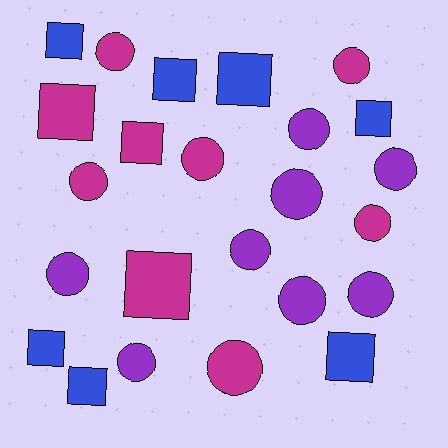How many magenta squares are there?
There are 3 magenta squares.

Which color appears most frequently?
Magenta, with 9 objects.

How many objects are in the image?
There are 24 objects.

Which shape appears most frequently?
Circle, with 14 objects.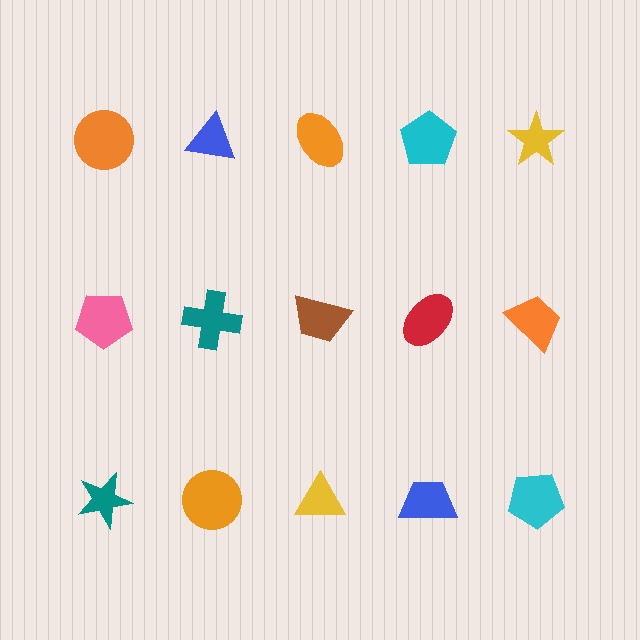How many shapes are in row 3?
5 shapes.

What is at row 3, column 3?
A yellow triangle.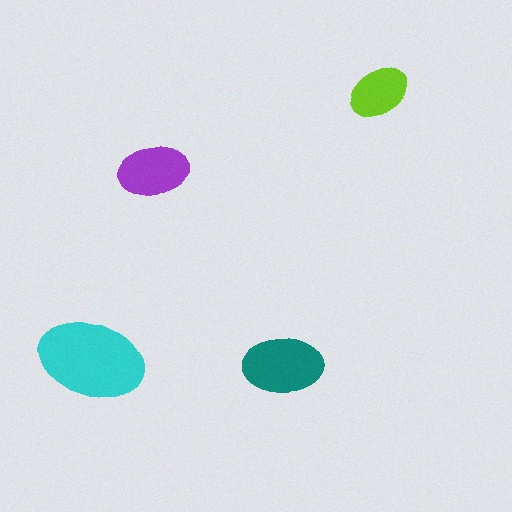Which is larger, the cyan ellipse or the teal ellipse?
The cyan one.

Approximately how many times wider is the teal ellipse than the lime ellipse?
About 1.5 times wider.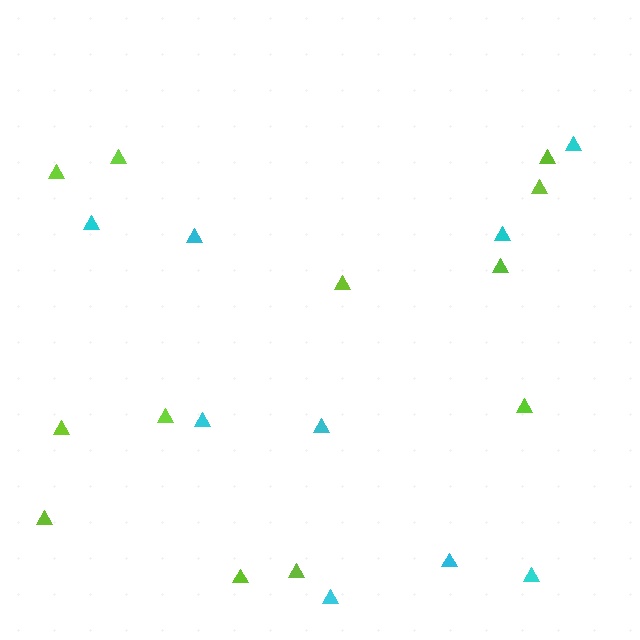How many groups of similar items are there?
There are 2 groups: one group of lime triangles (12) and one group of cyan triangles (9).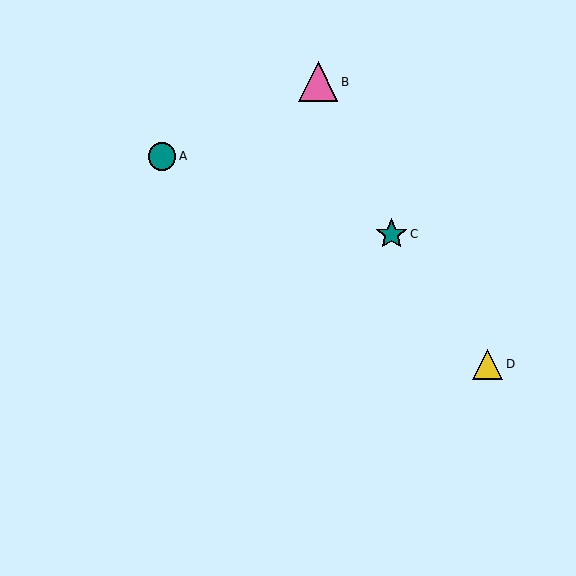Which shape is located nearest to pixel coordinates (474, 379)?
The yellow triangle (labeled D) at (487, 364) is nearest to that location.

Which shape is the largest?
The pink triangle (labeled B) is the largest.